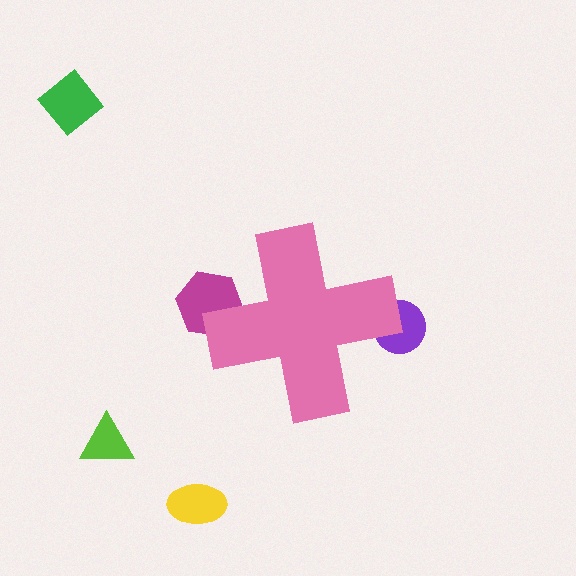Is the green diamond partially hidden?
No, the green diamond is fully visible.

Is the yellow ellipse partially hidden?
No, the yellow ellipse is fully visible.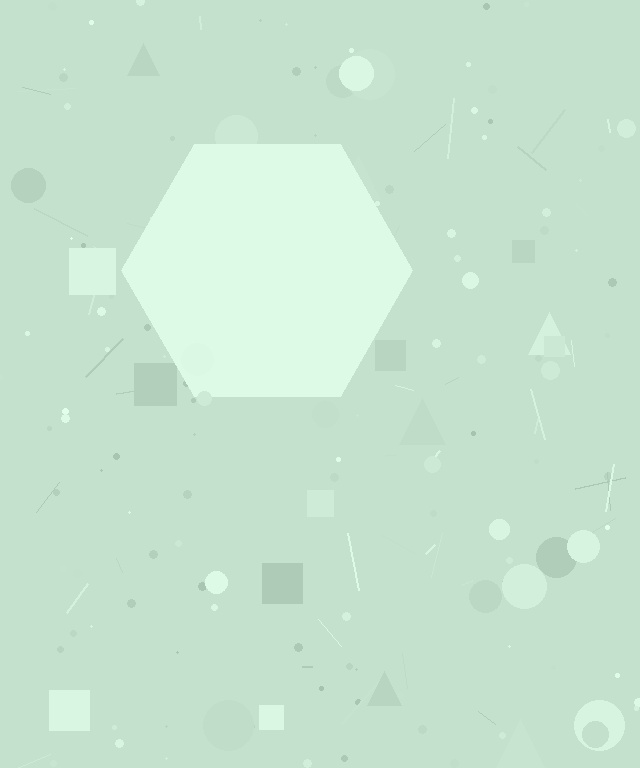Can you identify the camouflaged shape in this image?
The camouflaged shape is a hexagon.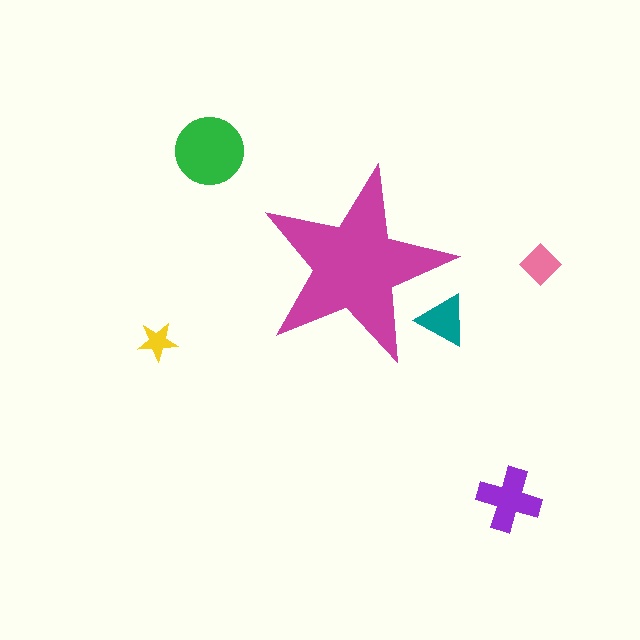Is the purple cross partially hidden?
No, the purple cross is fully visible.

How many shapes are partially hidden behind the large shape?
1 shape is partially hidden.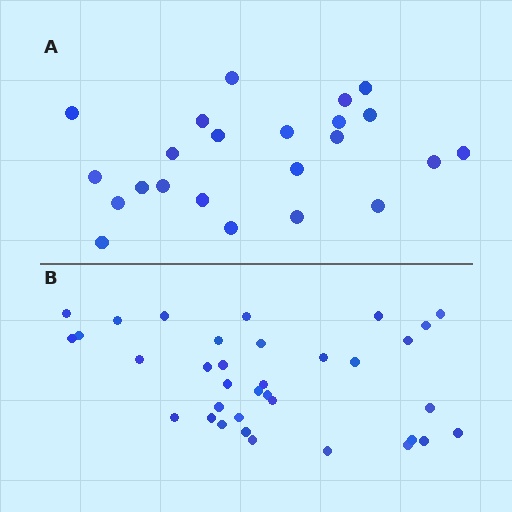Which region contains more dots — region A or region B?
Region B (the bottom region) has more dots.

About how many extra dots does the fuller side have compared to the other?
Region B has roughly 12 or so more dots than region A.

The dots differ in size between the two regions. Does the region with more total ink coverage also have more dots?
No. Region A has more total ink coverage because its dots are larger, but region B actually contains more individual dots. Total area can be misleading — the number of items is what matters here.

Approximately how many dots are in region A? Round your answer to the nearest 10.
About 20 dots. (The exact count is 23, which rounds to 20.)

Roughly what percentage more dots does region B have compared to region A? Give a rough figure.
About 50% more.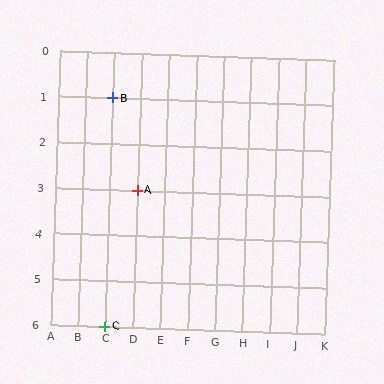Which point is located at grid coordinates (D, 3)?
Point A is at (D, 3).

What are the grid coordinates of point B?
Point B is at grid coordinates (C, 1).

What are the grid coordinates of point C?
Point C is at grid coordinates (C, 6).